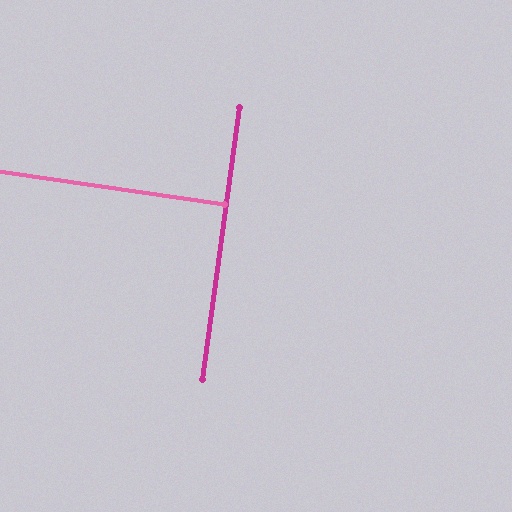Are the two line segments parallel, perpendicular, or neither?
Perpendicular — they meet at approximately 90°.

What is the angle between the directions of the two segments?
Approximately 90 degrees.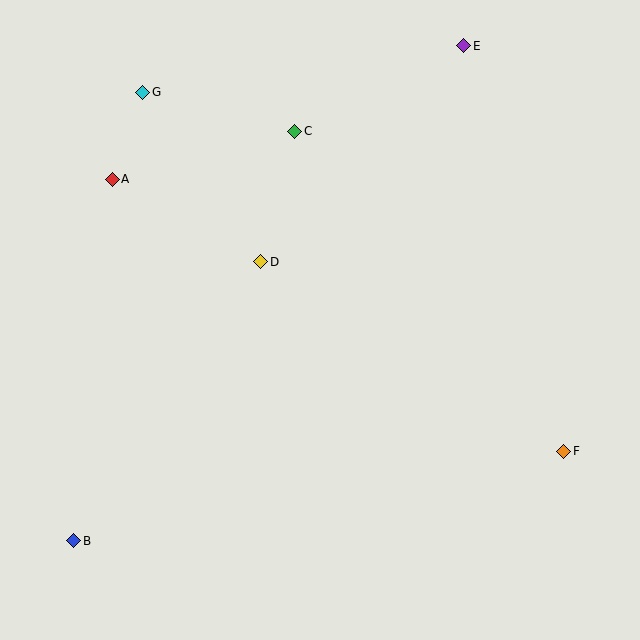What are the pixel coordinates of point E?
Point E is at (464, 46).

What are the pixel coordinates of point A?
Point A is at (112, 179).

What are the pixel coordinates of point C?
Point C is at (295, 131).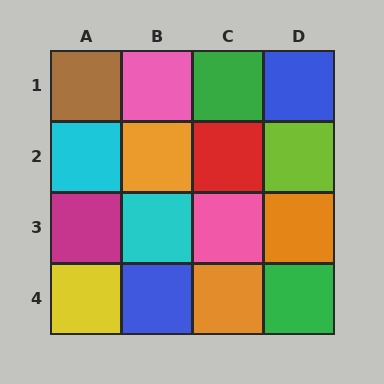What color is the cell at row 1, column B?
Pink.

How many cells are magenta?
1 cell is magenta.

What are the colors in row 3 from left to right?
Magenta, cyan, pink, orange.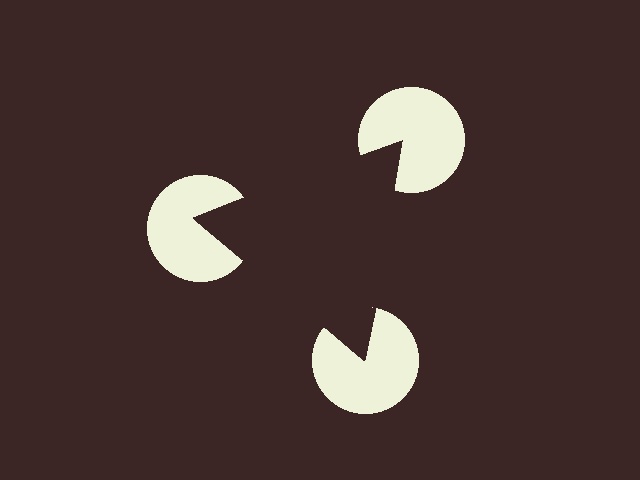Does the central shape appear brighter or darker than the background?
It typically appears slightly darker than the background, even though no actual brightness change is drawn.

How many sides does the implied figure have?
3 sides.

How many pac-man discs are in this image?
There are 3 — one at each vertex of the illusory triangle.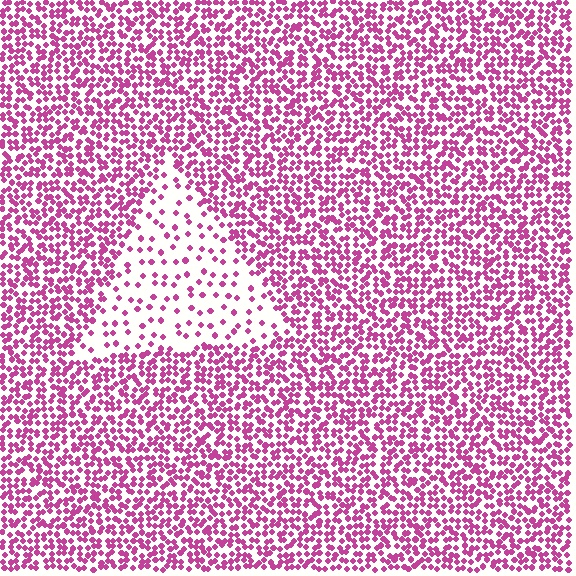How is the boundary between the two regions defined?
The boundary is defined by a change in element density (approximately 3.1x ratio). All elements are the same color, size, and shape.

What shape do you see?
I see a triangle.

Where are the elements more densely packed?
The elements are more densely packed outside the triangle boundary.